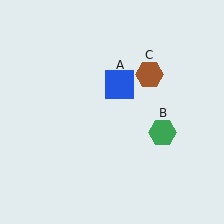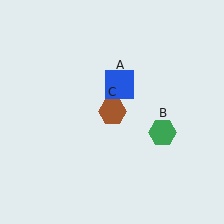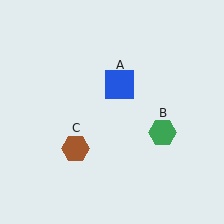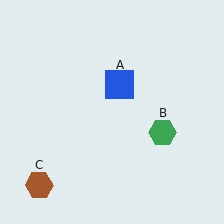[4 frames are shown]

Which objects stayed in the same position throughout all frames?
Blue square (object A) and green hexagon (object B) remained stationary.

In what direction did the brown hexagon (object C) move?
The brown hexagon (object C) moved down and to the left.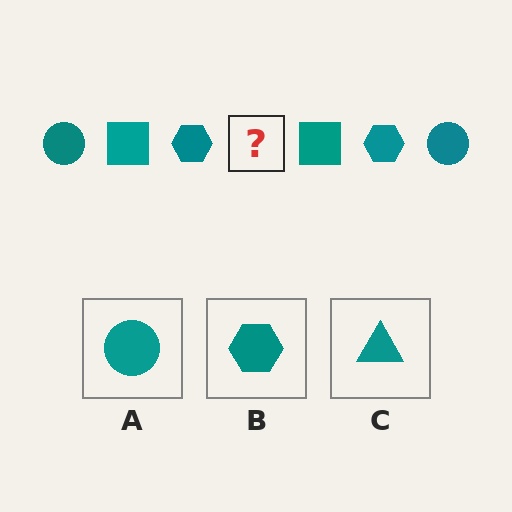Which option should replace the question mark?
Option A.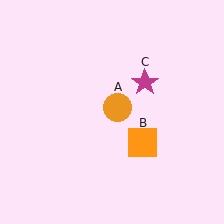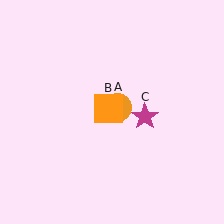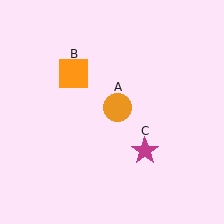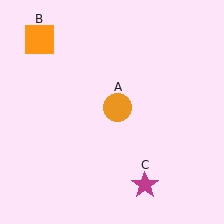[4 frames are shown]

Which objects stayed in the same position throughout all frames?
Orange circle (object A) remained stationary.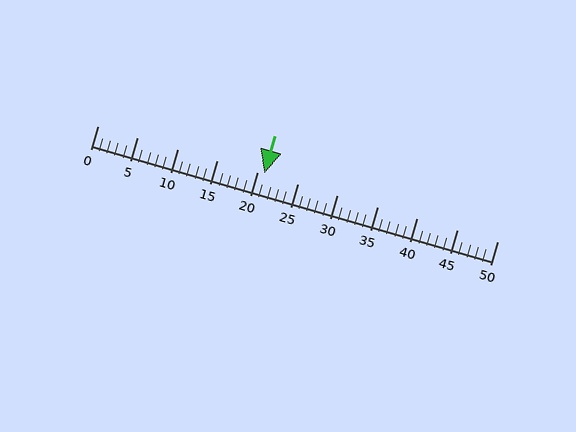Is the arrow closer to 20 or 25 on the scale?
The arrow is closer to 20.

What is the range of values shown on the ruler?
The ruler shows values from 0 to 50.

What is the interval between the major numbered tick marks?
The major tick marks are spaced 5 units apart.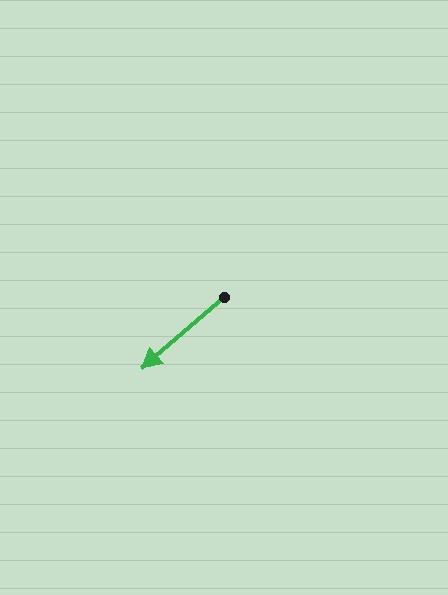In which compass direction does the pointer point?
Southwest.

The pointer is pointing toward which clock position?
Roughly 8 o'clock.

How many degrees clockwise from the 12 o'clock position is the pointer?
Approximately 229 degrees.